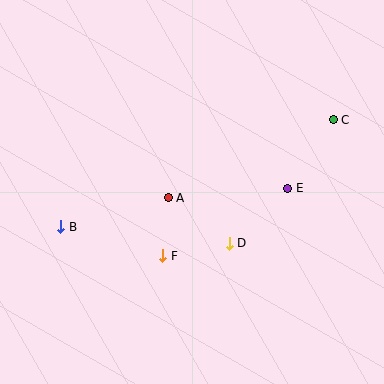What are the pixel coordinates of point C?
Point C is at (333, 120).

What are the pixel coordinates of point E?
Point E is at (288, 188).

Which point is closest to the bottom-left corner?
Point B is closest to the bottom-left corner.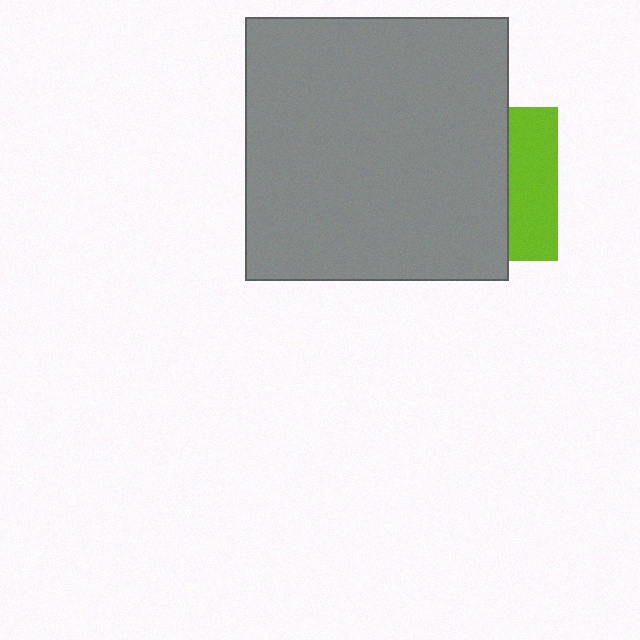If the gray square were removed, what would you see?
You would see the complete lime square.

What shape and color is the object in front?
The object in front is a gray square.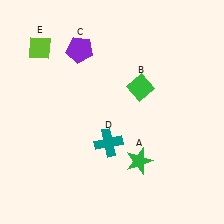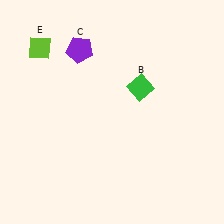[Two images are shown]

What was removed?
The teal cross (D), the green star (A) were removed in Image 2.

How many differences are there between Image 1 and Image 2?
There are 2 differences between the two images.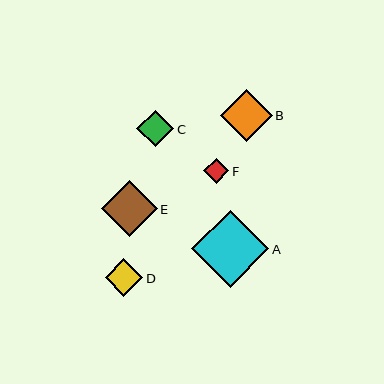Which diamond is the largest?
Diamond A is the largest with a size of approximately 77 pixels.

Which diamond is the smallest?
Diamond F is the smallest with a size of approximately 25 pixels.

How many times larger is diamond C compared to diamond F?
Diamond C is approximately 1.4 times the size of diamond F.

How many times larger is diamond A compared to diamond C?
Diamond A is approximately 2.1 times the size of diamond C.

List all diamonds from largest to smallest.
From largest to smallest: A, E, B, D, C, F.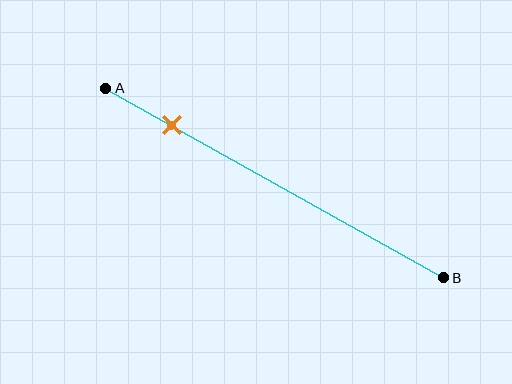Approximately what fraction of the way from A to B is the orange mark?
The orange mark is approximately 20% of the way from A to B.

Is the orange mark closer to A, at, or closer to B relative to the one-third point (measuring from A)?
The orange mark is closer to point A than the one-third point of segment AB.